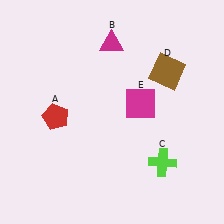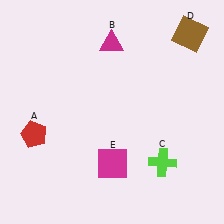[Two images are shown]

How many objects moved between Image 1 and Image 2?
3 objects moved between the two images.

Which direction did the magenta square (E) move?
The magenta square (E) moved down.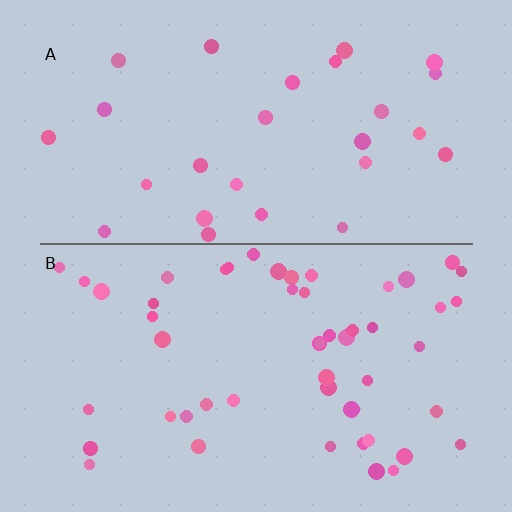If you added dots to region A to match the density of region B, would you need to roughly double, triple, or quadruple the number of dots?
Approximately double.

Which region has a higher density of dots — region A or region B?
B (the bottom).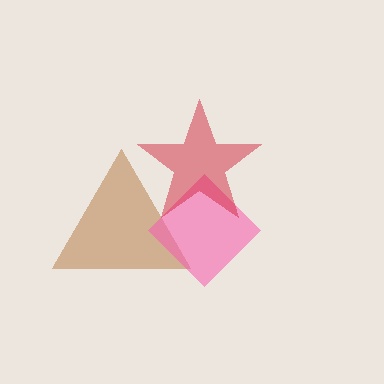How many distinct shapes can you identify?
There are 3 distinct shapes: a brown triangle, a pink diamond, a red star.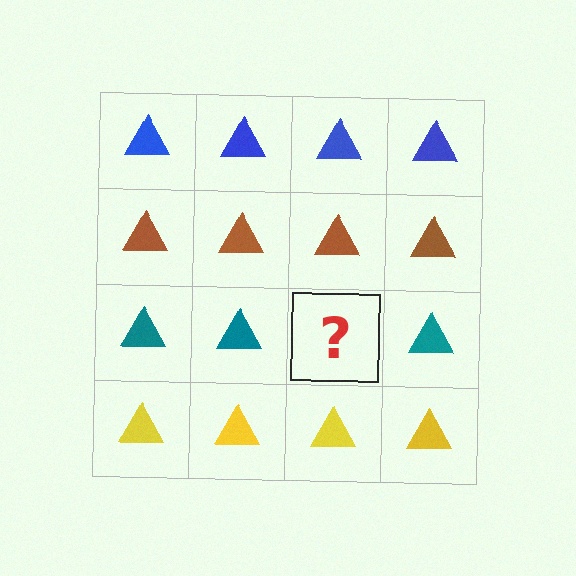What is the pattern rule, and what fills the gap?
The rule is that each row has a consistent color. The gap should be filled with a teal triangle.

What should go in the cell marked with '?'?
The missing cell should contain a teal triangle.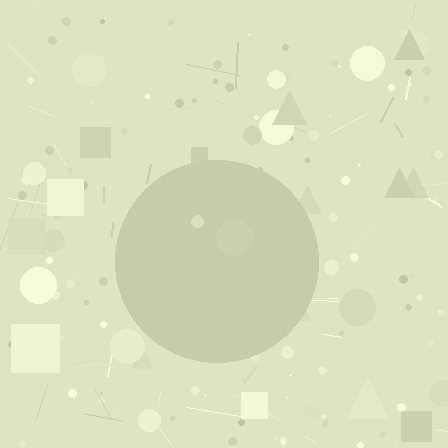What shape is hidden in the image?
A circle is hidden in the image.